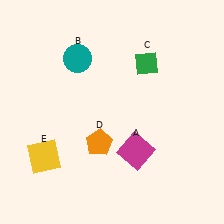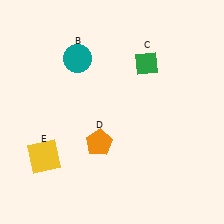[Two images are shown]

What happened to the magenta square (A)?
The magenta square (A) was removed in Image 2. It was in the bottom-right area of Image 1.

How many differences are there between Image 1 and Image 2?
There is 1 difference between the two images.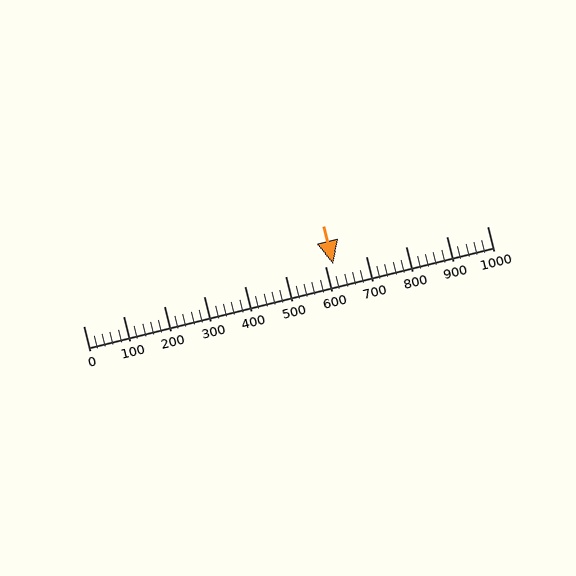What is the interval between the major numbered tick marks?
The major tick marks are spaced 100 units apart.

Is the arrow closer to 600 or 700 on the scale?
The arrow is closer to 600.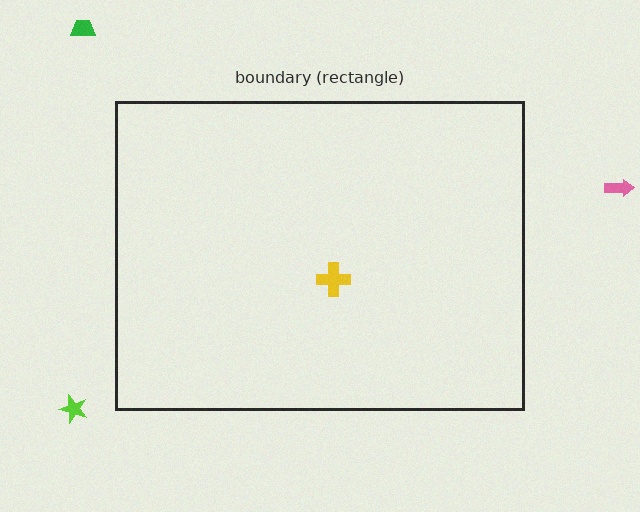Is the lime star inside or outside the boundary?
Outside.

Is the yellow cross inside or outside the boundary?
Inside.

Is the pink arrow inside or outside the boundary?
Outside.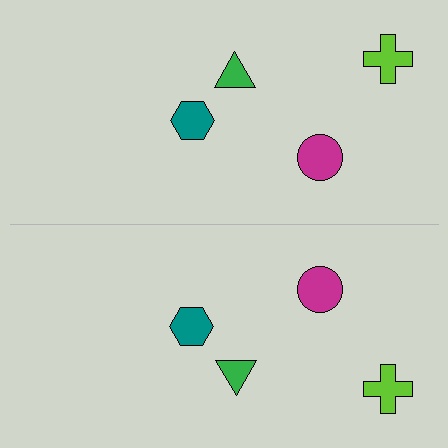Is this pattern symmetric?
Yes, this pattern has bilateral (reflection) symmetry.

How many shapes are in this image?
There are 8 shapes in this image.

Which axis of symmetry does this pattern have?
The pattern has a horizontal axis of symmetry running through the center of the image.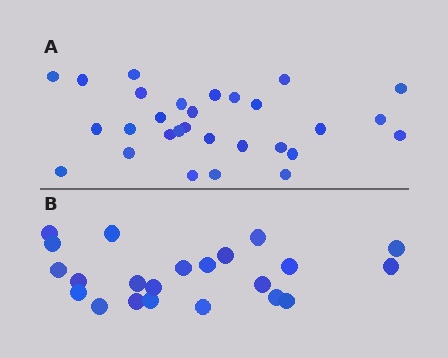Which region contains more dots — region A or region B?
Region A (the top region) has more dots.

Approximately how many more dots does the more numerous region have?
Region A has roughly 8 or so more dots than region B.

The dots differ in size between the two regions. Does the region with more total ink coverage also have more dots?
No. Region B has more total ink coverage because its dots are larger, but region A actually contains more individual dots. Total area can be misleading — the number of items is what matters here.